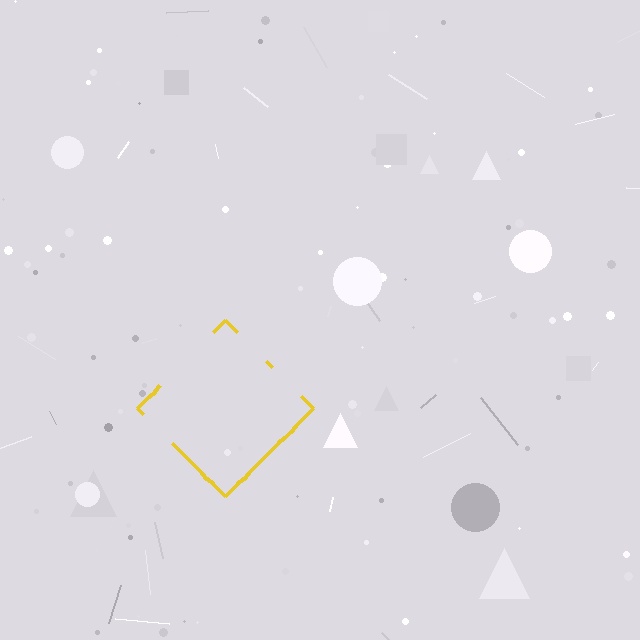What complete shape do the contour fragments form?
The contour fragments form a diamond.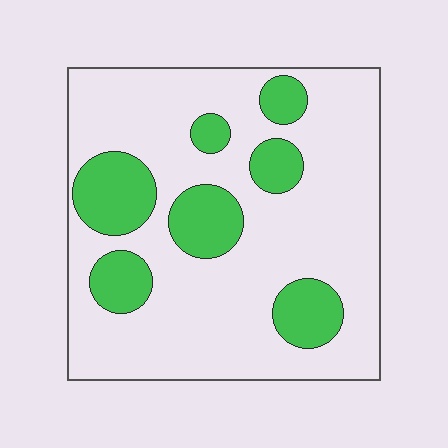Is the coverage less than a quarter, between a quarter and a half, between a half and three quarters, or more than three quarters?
Less than a quarter.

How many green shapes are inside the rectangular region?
7.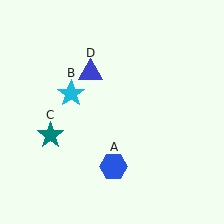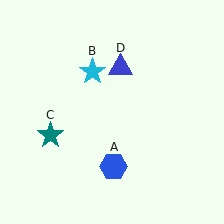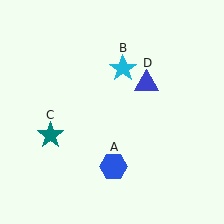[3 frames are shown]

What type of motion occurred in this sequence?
The cyan star (object B), blue triangle (object D) rotated clockwise around the center of the scene.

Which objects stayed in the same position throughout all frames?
Blue hexagon (object A) and teal star (object C) remained stationary.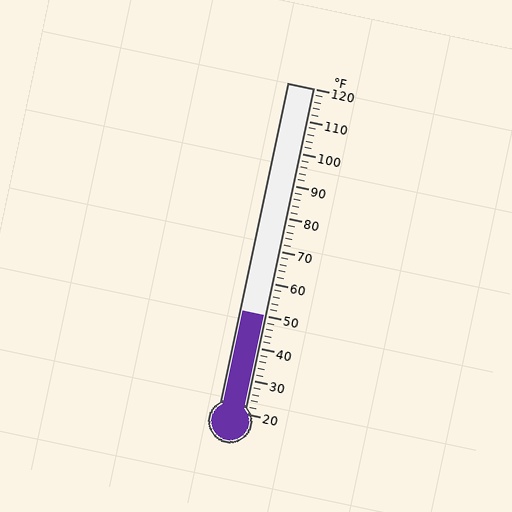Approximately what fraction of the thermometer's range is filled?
The thermometer is filled to approximately 30% of its range.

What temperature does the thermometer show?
The thermometer shows approximately 50°F.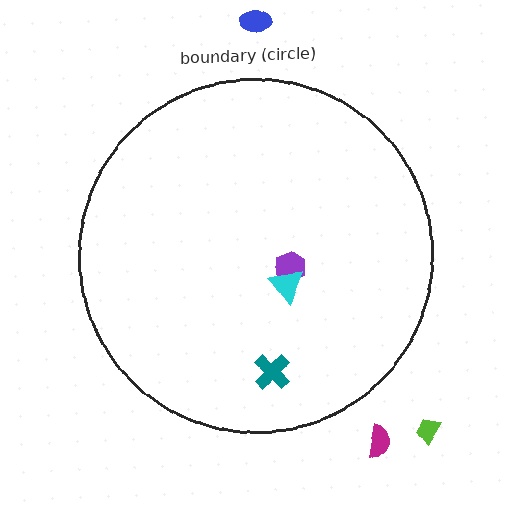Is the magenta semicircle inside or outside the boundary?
Outside.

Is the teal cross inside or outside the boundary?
Inside.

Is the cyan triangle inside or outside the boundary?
Inside.